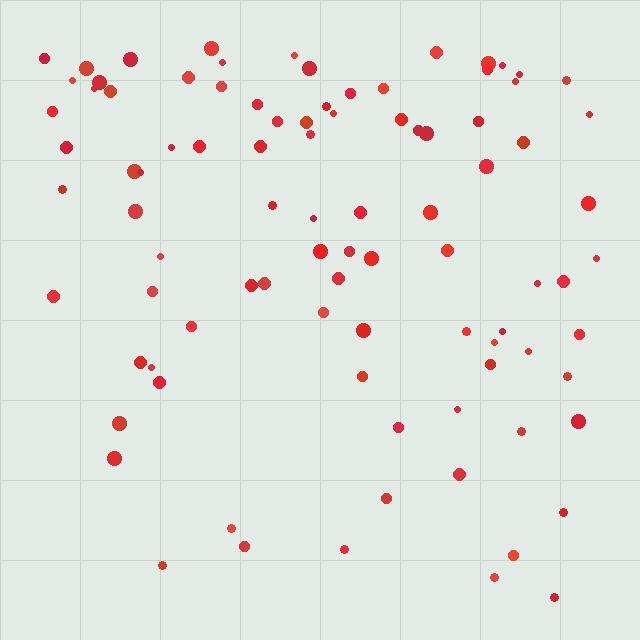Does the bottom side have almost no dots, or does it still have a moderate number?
Still a moderate number, just noticeably fewer than the top.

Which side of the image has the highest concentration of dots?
The top.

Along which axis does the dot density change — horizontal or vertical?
Vertical.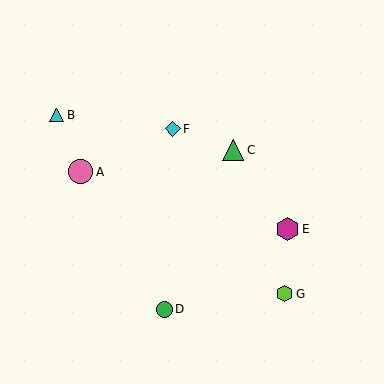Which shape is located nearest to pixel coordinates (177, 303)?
The green circle (labeled D) at (164, 309) is nearest to that location.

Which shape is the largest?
The pink circle (labeled A) is the largest.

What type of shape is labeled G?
Shape G is a lime hexagon.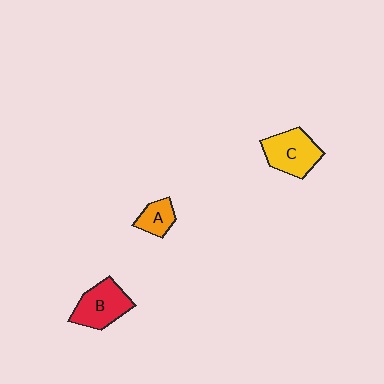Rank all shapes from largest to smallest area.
From largest to smallest: C (yellow), B (red), A (orange).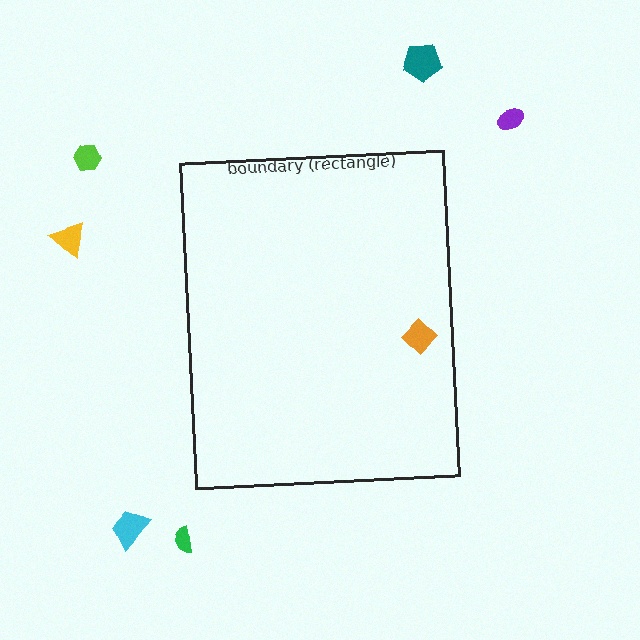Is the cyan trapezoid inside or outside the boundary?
Outside.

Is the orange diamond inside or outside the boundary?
Inside.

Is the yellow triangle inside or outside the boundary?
Outside.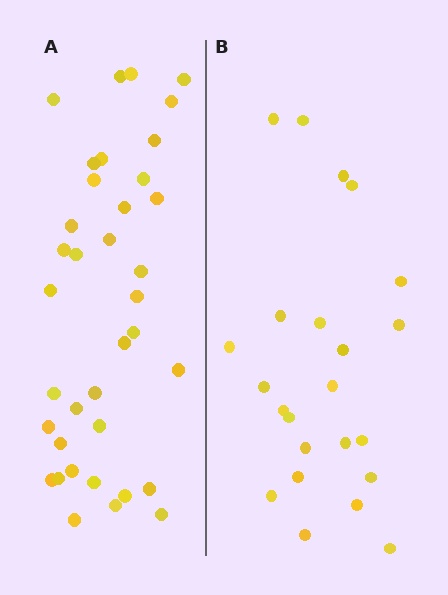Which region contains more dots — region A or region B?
Region A (the left region) has more dots.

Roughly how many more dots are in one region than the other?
Region A has approximately 15 more dots than region B.